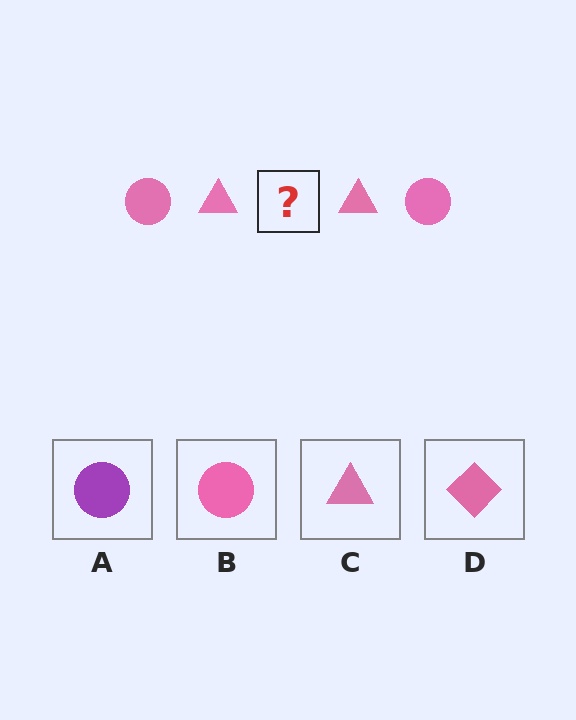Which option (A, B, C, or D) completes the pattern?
B.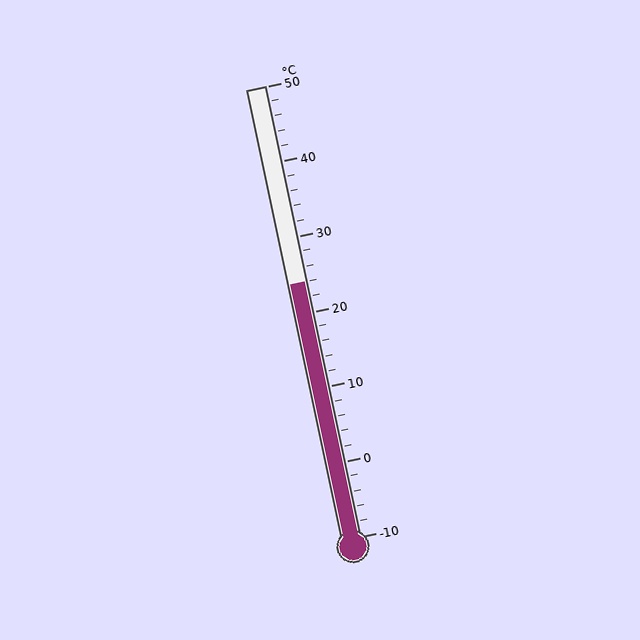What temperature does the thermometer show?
The thermometer shows approximately 24°C.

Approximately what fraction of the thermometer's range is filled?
The thermometer is filled to approximately 55% of its range.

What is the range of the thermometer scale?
The thermometer scale ranges from -10°C to 50°C.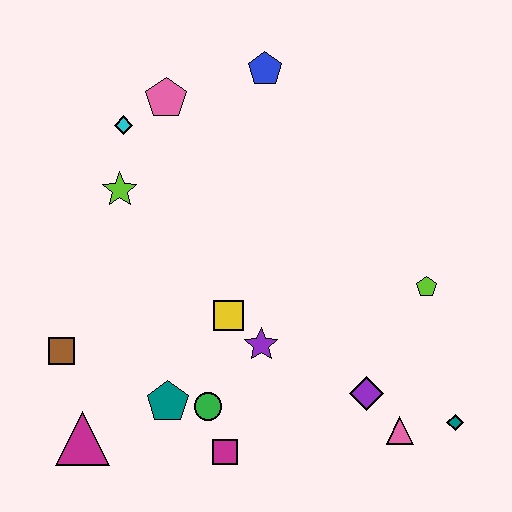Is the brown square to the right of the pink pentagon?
No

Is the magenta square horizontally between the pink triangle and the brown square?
Yes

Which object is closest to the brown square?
The magenta triangle is closest to the brown square.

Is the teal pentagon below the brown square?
Yes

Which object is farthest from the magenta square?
The blue pentagon is farthest from the magenta square.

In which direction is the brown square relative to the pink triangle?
The brown square is to the left of the pink triangle.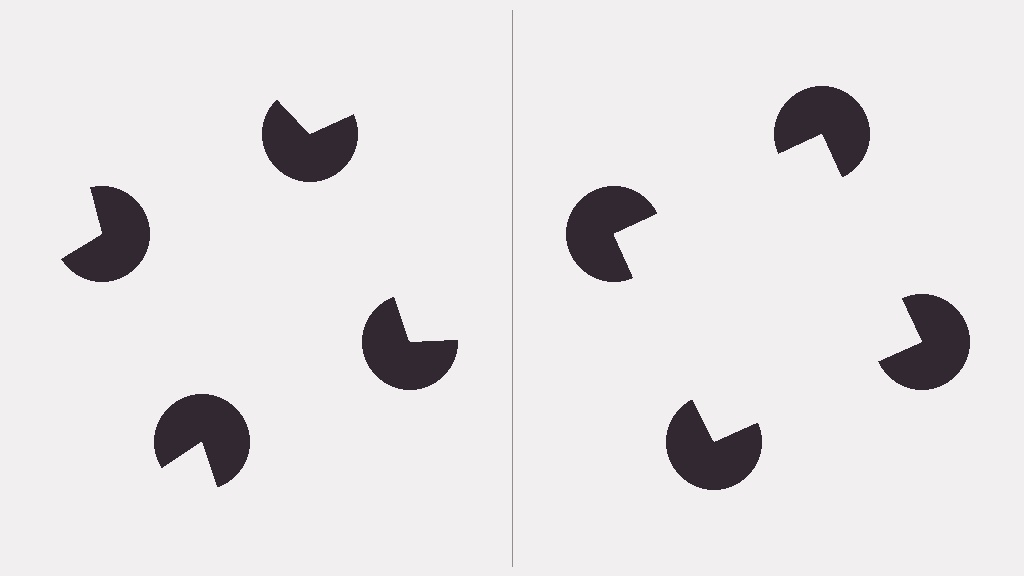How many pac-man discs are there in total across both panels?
8 — 4 on each side.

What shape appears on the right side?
An illusory square.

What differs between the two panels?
The pac-man discs are positioned identically on both sides; only the wedge orientations differ. On the right they align to a square; on the left they are misaligned.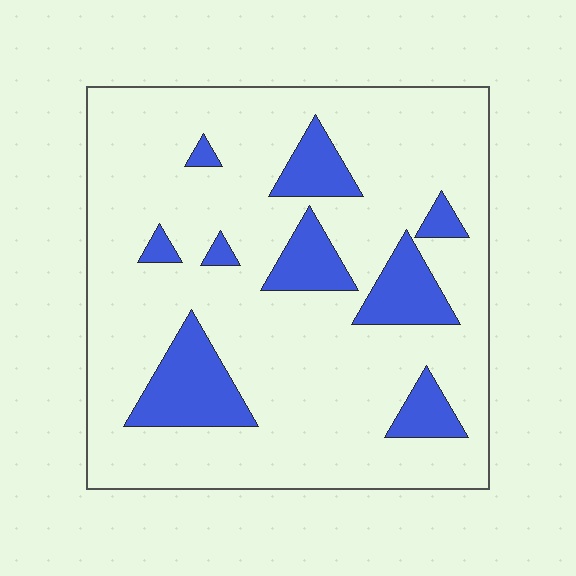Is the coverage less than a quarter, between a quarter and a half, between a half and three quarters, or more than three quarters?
Less than a quarter.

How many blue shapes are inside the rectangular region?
9.